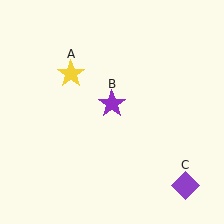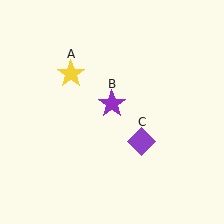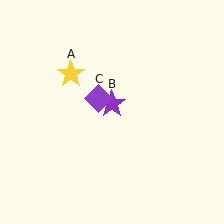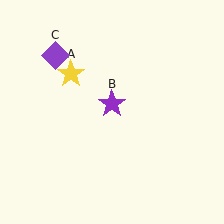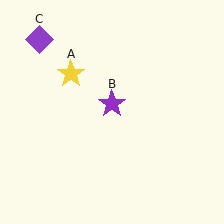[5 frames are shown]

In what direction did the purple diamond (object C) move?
The purple diamond (object C) moved up and to the left.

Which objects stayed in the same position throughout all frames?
Yellow star (object A) and purple star (object B) remained stationary.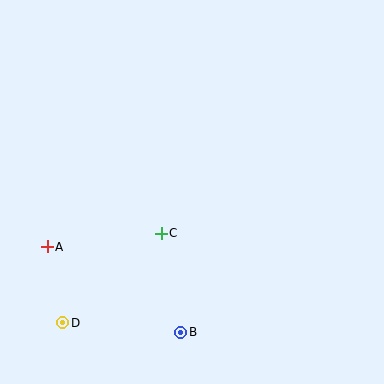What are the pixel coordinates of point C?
Point C is at (161, 233).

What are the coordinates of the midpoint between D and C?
The midpoint between D and C is at (112, 278).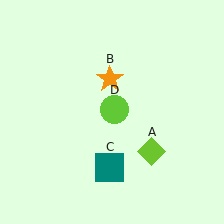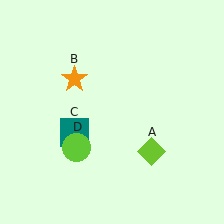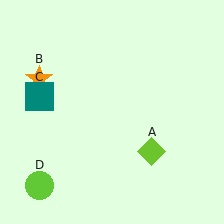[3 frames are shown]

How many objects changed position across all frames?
3 objects changed position: orange star (object B), teal square (object C), lime circle (object D).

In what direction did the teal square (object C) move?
The teal square (object C) moved up and to the left.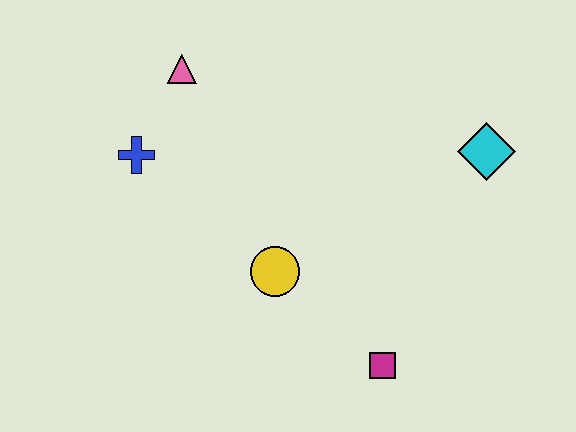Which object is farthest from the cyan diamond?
The blue cross is farthest from the cyan diamond.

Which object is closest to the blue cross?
The pink triangle is closest to the blue cross.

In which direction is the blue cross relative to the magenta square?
The blue cross is to the left of the magenta square.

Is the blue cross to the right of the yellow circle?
No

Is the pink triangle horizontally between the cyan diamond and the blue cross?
Yes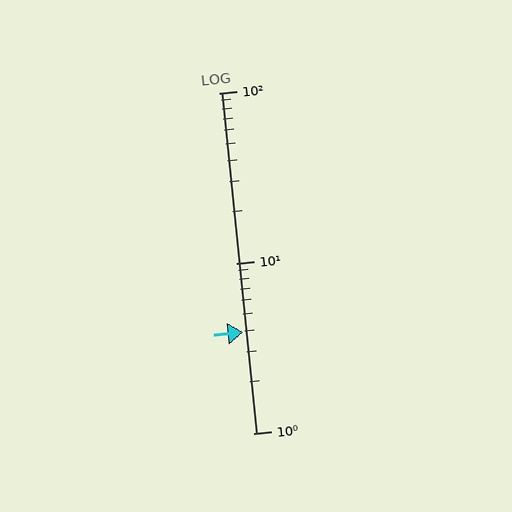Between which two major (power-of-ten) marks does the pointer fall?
The pointer is between 1 and 10.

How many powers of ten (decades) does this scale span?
The scale spans 2 decades, from 1 to 100.